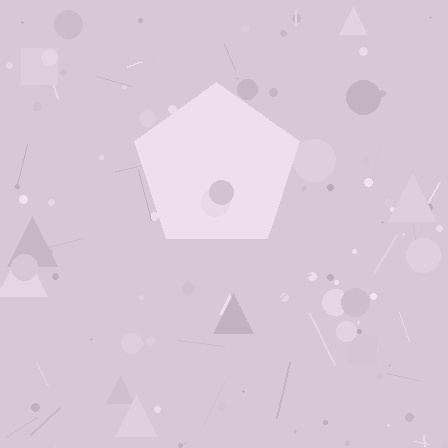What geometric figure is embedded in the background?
A pentagon is embedded in the background.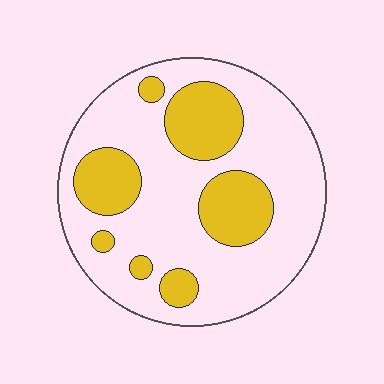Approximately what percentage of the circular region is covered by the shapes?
Approximately 30%.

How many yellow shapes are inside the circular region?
7.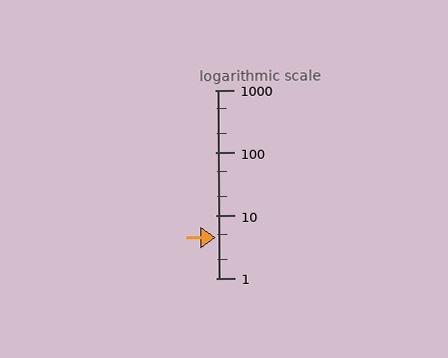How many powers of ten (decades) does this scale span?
The scale spans 3 decades, from 1 to 1000.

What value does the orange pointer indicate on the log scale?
The pointer indicates approximately 4.5.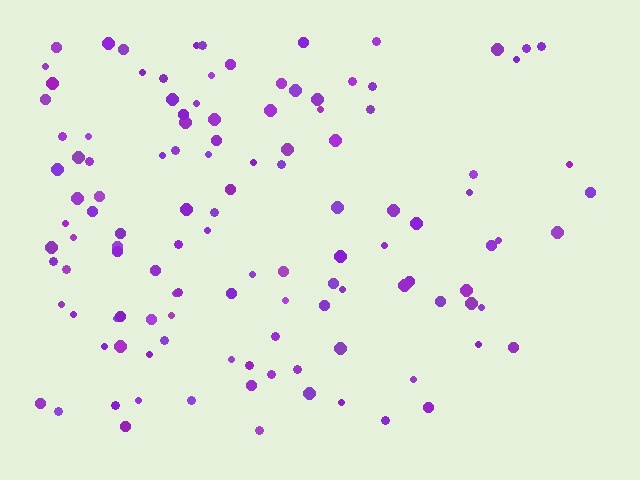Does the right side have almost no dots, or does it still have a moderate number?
Still a moderate number, just noticeably fewer than the left.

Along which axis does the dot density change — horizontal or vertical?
Horizontal.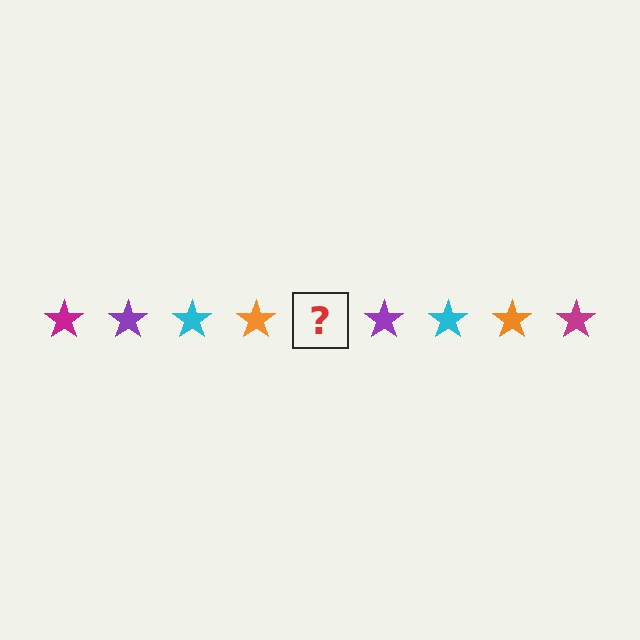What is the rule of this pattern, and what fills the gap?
The rule is that the pattern cycles through magenta, purple, cyan, orange stars. The gap should be filled with a magenta star.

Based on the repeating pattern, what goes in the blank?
The blank should be a magenta star.